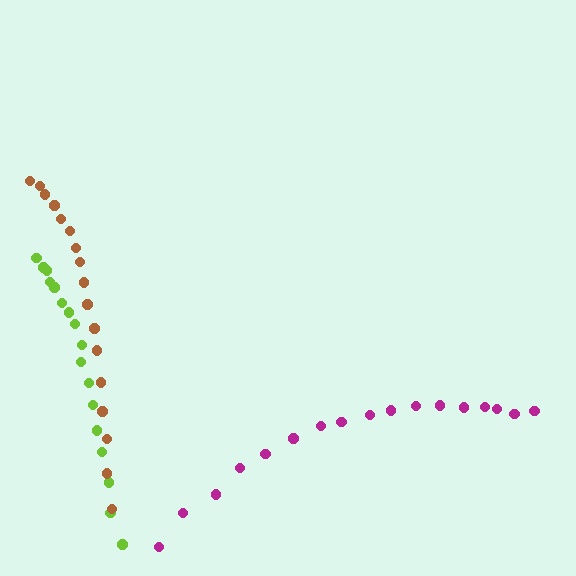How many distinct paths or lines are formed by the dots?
There are 3 distinct paths.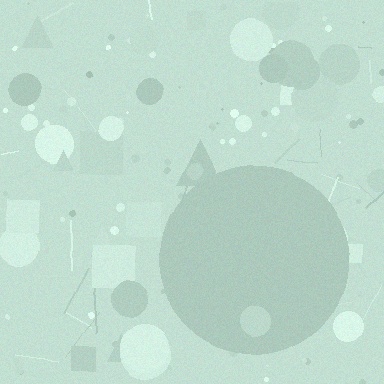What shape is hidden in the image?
A circle is hidden in the image.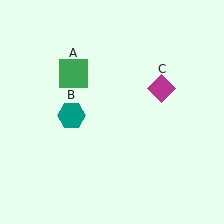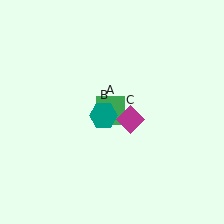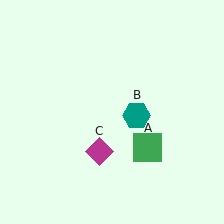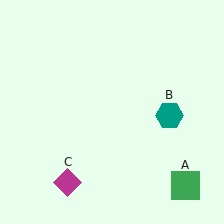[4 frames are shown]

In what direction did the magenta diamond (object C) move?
The magenta diamond (object C) moved down and to the left.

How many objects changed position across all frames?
3 objects changed position: green square (object A), teal hexagon (object B), magenta diamond (object C).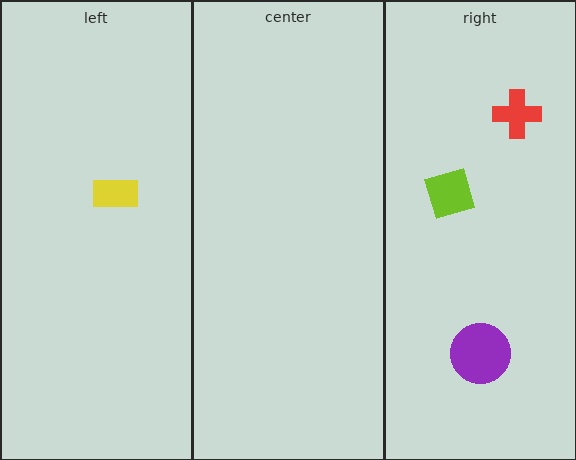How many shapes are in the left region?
1.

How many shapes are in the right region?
3.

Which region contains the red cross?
The right region.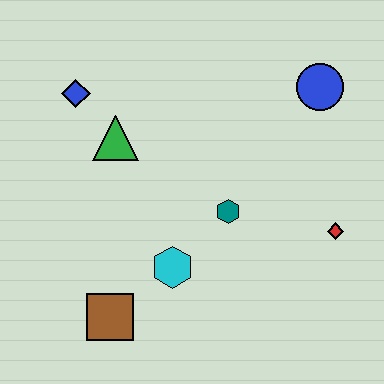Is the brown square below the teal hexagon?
Yes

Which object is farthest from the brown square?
The blue circle is farthest from the brown square.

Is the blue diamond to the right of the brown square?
No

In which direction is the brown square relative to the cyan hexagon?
The brown square is to the left of the cyan hexagon.